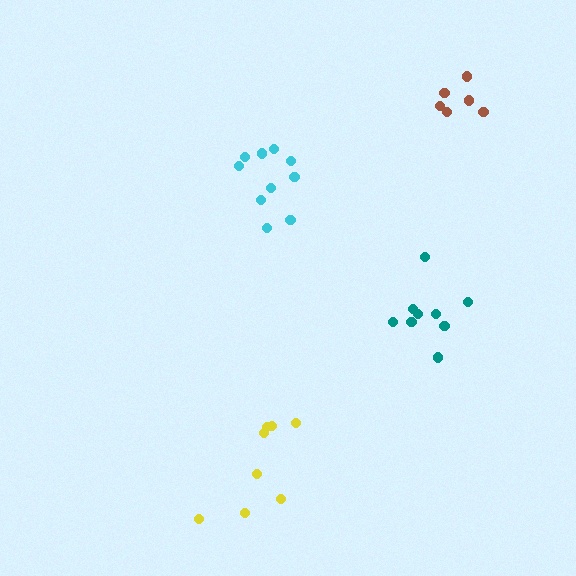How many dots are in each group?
Group 1: 10 dots, Group 2: 8 dots, Group 3: 6 dots, Group 4: 9 dots (33 total).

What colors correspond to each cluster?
The clusters are colored: cyan, yellow, brown, teal.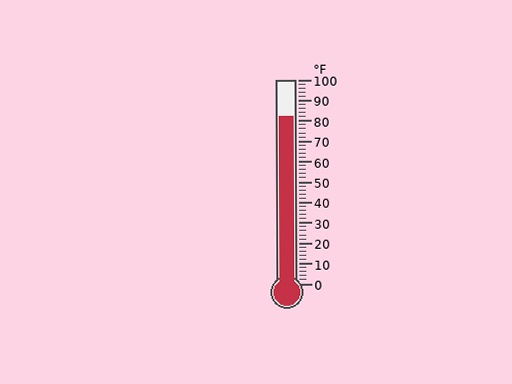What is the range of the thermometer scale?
The thermometer scale ranges from 0°F to 100°F.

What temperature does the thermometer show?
The thermometer shows approximately 82°F.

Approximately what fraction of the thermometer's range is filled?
The thermometer is filled to approximately 80% of its range.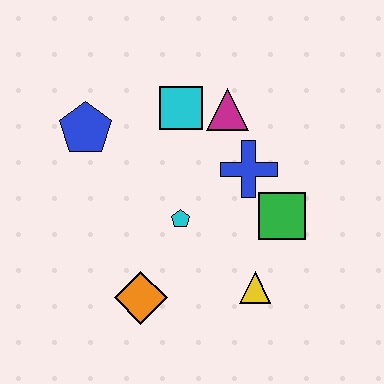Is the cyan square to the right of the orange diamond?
Yes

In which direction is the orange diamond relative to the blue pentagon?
The orange diamond is below the blue pentagon.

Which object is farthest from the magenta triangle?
The orange diamond is farthest from the magenta triangle.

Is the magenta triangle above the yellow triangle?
Yes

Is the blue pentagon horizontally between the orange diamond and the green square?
No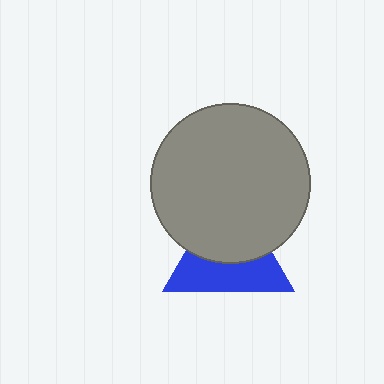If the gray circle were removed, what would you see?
You would see the complete blue triangle.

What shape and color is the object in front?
The object in front is a gray circle.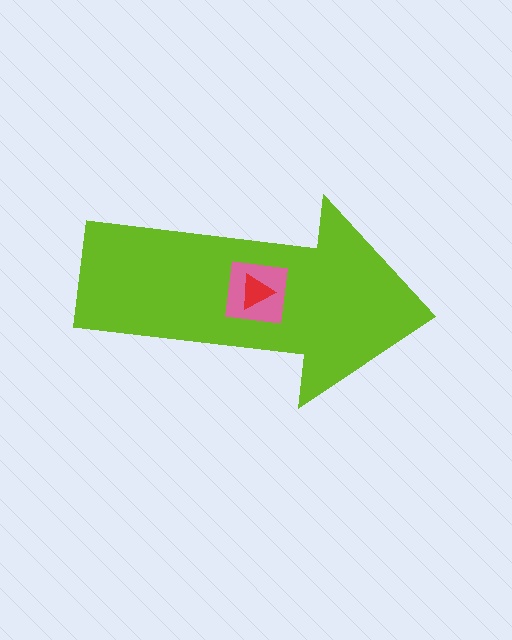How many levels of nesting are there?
3.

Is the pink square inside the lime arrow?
Yes.